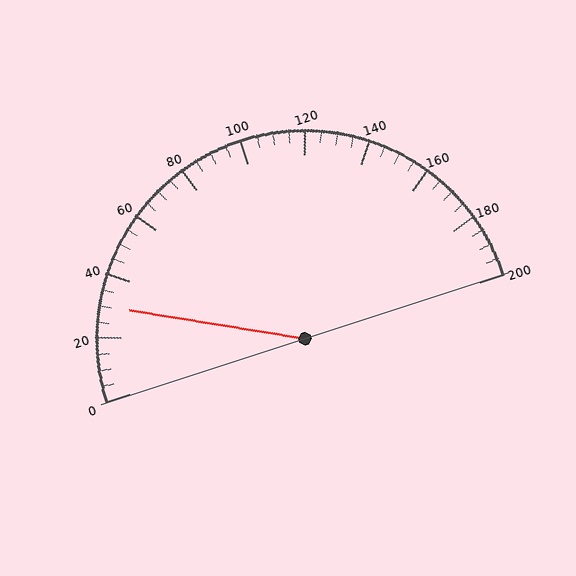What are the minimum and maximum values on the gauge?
The gauge ranges from 0 to 200.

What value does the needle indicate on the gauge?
The needle indicates approximately 30.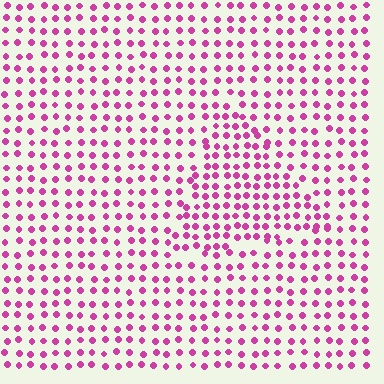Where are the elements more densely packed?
The elements are more densely packed inside the triangle boundary.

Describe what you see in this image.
The image contains small magenta elements arranged at two different densities. A triangle-shaped region is visible where the elements are more densely packed than the surrounding area.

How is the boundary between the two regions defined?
The boundary is defined by a change in element density (approximately 1.5x ratio). All elements are the same color, size, and shape.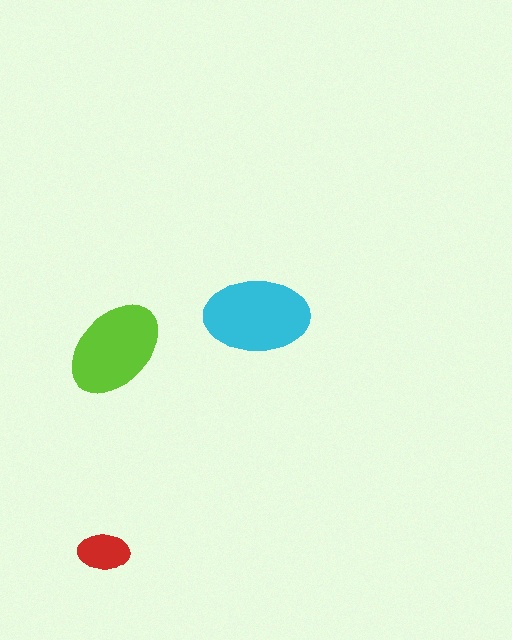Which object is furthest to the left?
The red ellipse is leftmost.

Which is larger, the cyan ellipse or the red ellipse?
The cyan one.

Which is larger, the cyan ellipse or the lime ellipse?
The cyan one.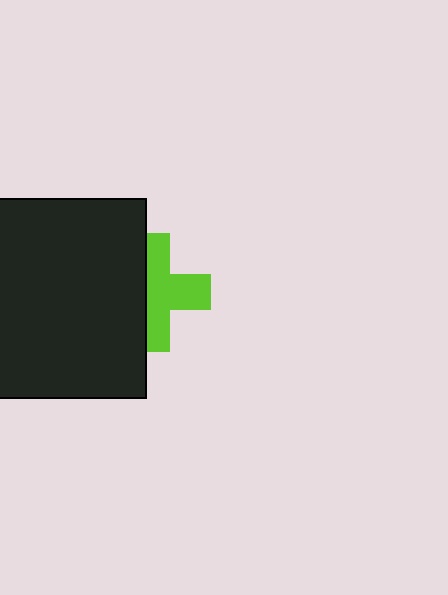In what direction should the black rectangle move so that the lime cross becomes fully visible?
The black rectangle should move left. That is the shortest direction to clear the overlap and leave the lime cross fully visible.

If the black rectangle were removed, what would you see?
You would see the complete lime cross.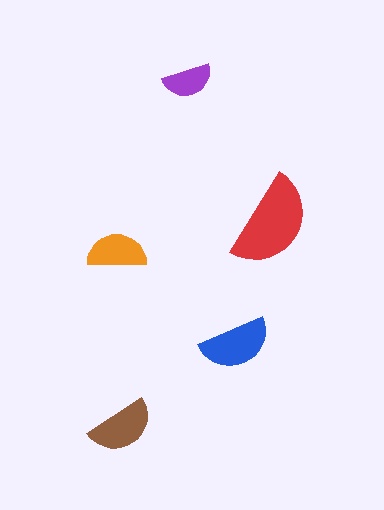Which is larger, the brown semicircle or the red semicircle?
The red one.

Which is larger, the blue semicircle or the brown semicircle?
The blue one.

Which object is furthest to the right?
The red semicircle is rightmost.